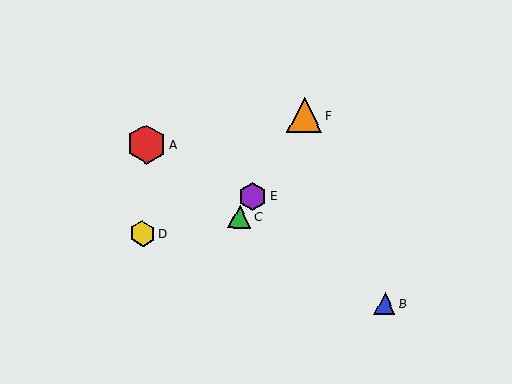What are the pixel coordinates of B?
Object B is at (385, 303).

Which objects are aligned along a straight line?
Objects C, E, F are aligned along a straight line.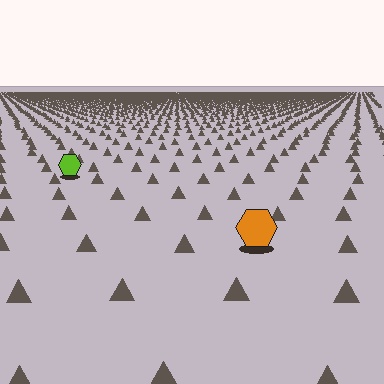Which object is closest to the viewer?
The orange hexagon is closest. The texture marks near it are larger and more spread out.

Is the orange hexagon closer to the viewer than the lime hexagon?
Yes. The orange hexagon is closer — you can tell from the texture gradient: the ground texture is coarser near it.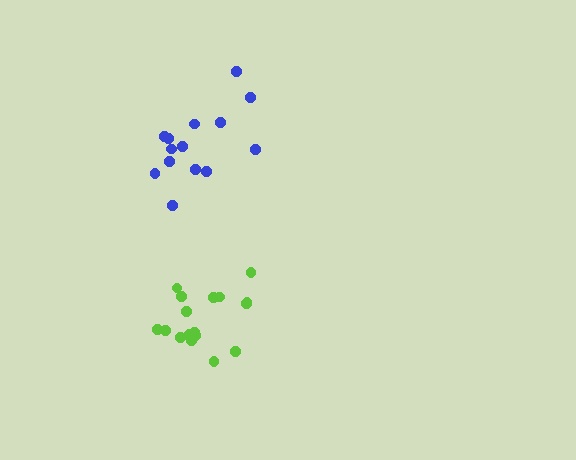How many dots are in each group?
Group 1: 18 dots, Group 2: 14 dots (32 total).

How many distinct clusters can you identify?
There are 2 distinct clusters.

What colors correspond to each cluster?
The clusters are colored: lime, blue.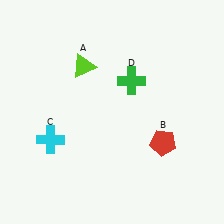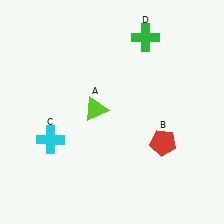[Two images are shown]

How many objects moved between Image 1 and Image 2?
2 objects moved between the two images.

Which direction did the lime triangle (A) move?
The lime triangle (A) moved down.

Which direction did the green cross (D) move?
The green cross (D) moved up.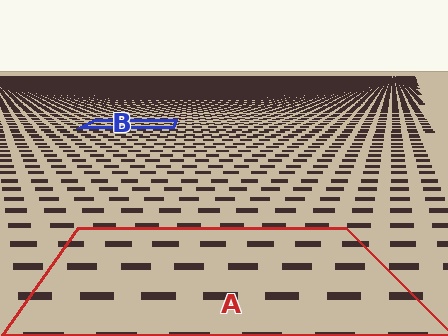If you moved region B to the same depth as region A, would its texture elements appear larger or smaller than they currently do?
They would appear larger. At a closer depth, the same texture elements are projected at a bigger on-screen size.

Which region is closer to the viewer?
Region A is closer. The texture elements there are larger and more spread out.